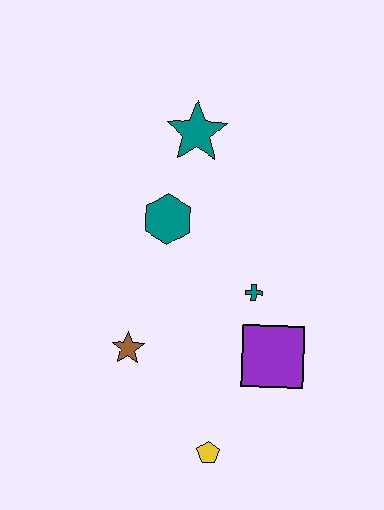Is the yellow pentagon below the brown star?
Yes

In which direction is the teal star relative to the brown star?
The teal star is above the brown star.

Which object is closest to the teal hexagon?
The teal star is closest to the teal hexagon.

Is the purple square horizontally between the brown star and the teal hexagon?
No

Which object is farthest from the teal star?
The yellow pentagon is farthest from the teal star.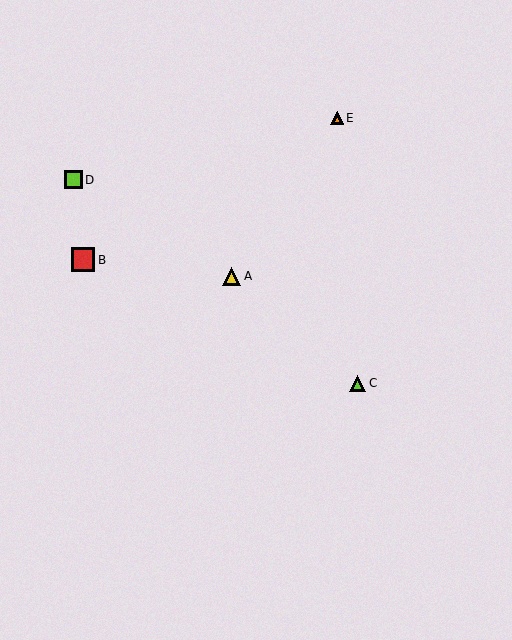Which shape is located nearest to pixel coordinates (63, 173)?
The lime square (labeled D) at (73, 180) is nearest to that location.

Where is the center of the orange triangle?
The center of the orange triangle is at (337, 118).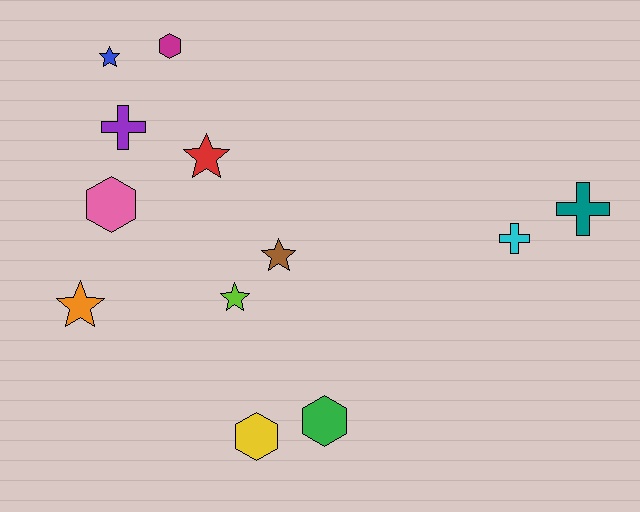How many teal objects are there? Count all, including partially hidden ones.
There is 1 teal object.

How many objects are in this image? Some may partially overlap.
There are 12 objects.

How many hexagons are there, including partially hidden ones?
There are 4 hexagons.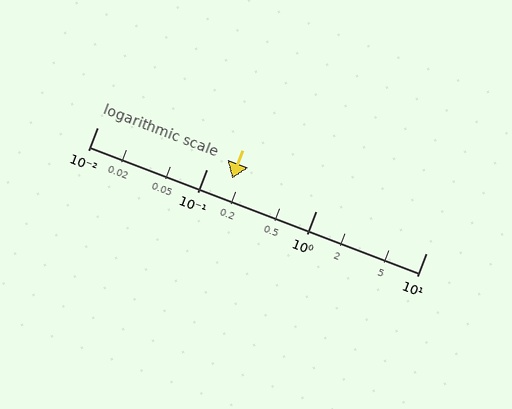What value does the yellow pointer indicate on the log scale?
The pointer indicates approximately 0.17.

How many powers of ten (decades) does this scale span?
The scale spans 3 decades, from 0.01 to 10.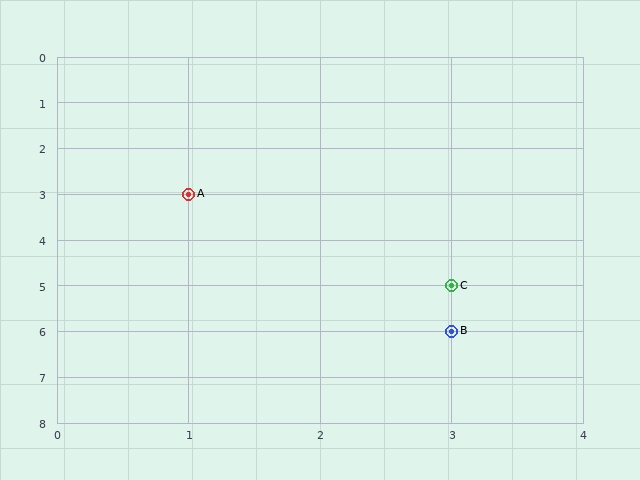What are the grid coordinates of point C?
Point C is at grid coordinates (3, 5).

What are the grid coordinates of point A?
Point A is at grid coordinates (1, 3).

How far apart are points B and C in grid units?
Points B and C are 1 row apart.